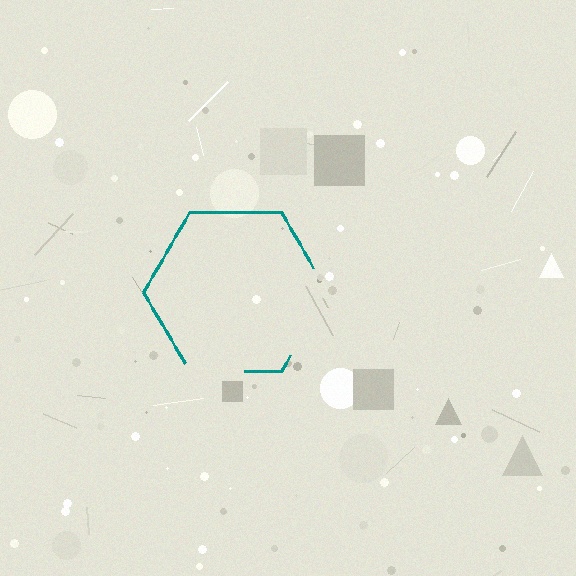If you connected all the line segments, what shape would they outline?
They would outline a hexagon.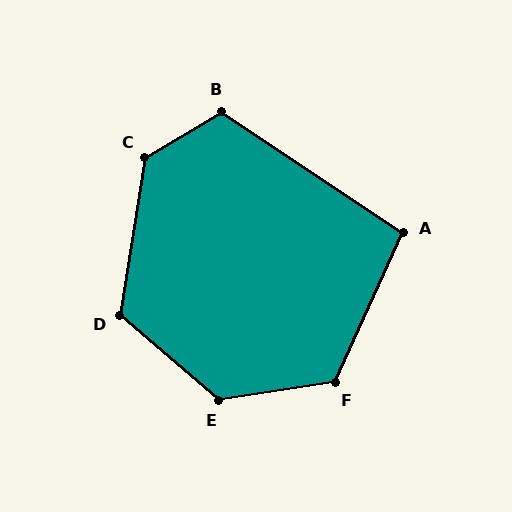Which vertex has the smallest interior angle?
A, at approximately 99 degrees.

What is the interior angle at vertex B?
Approximately 115 degrees (obtuse).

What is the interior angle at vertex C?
Approximately 130 degrees (obtuse).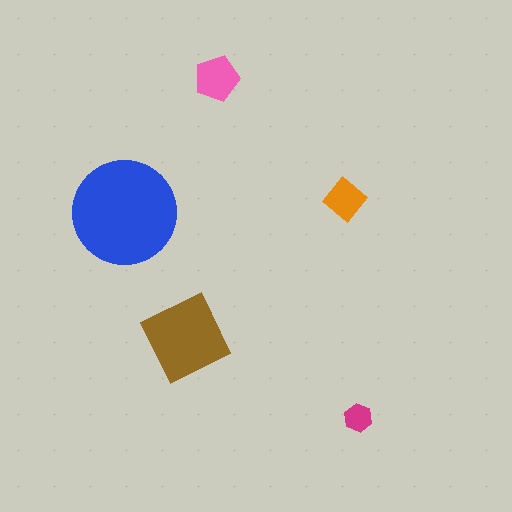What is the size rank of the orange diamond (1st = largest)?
4th.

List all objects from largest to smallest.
The blue circle, the brown diamond, the pink pentagon, the orange diamond, the magenta hexagon.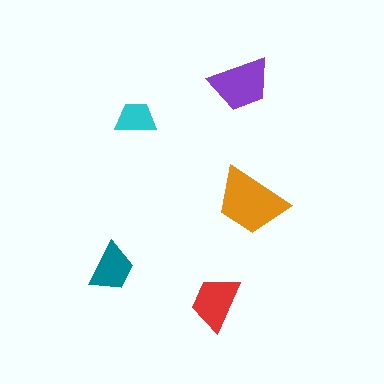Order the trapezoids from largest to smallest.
the orange one, the purple one, the red one, the teal one, the cyan one.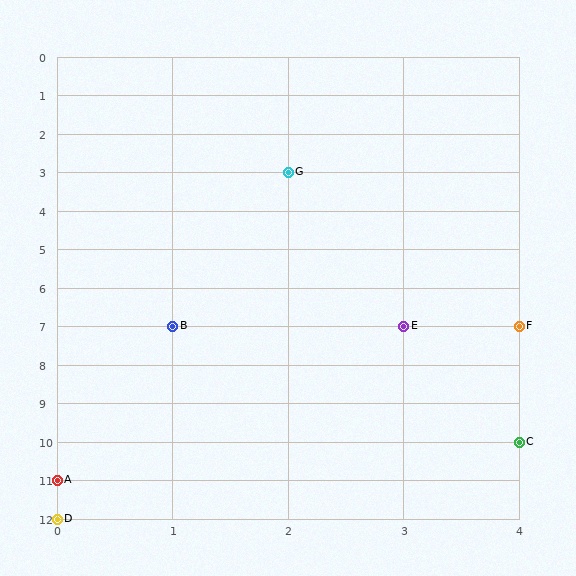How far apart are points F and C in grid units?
Points F and C are 3 rows apart.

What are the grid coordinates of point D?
Point D is at grid coordinates (0, 12).